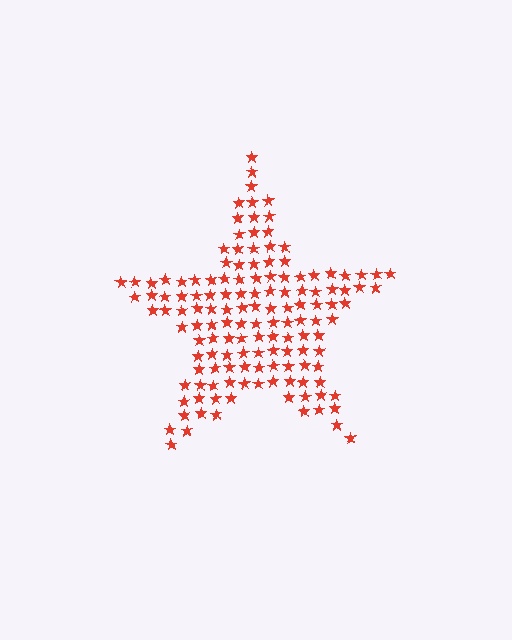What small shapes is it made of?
It is made of small stars.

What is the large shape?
The large shape is a star.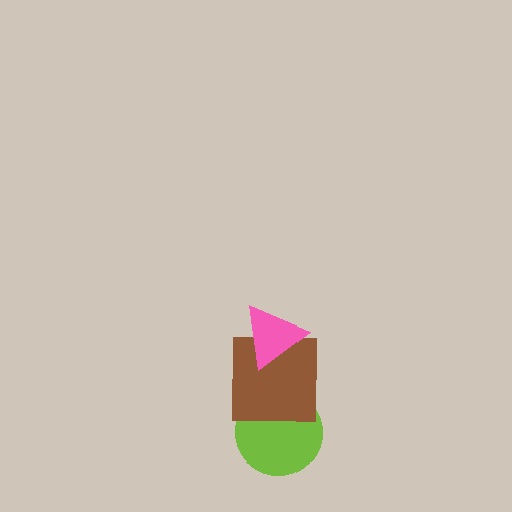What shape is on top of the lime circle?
The brown square is on top of the lime circle.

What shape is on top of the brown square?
The pink triangle is on top of the brown square.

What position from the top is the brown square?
The brown square is 2nd from the top.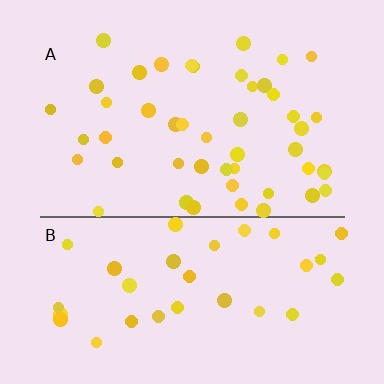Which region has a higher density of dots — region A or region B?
A (the top).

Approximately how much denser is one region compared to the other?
Approximately 1.4× — region A over region B.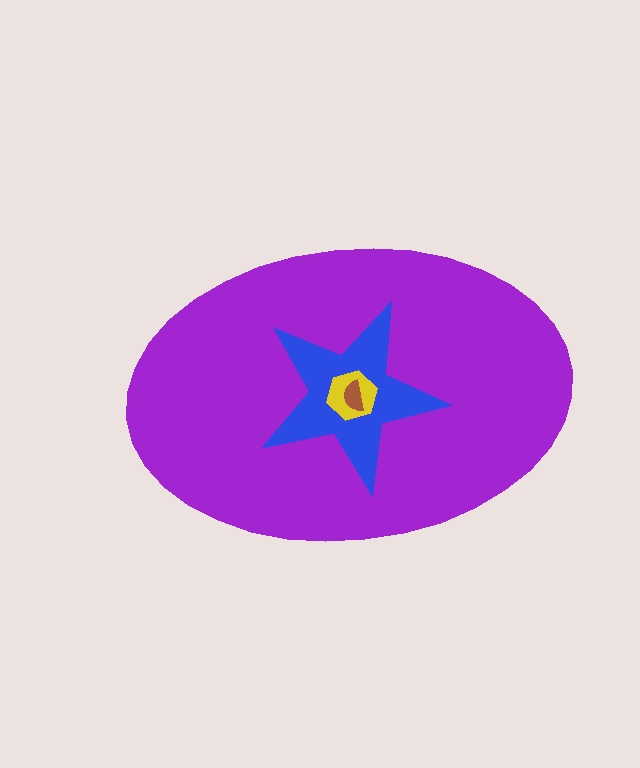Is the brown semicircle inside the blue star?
Yes.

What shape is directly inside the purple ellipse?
The blue star.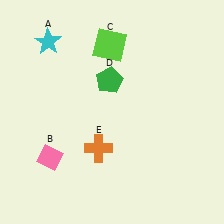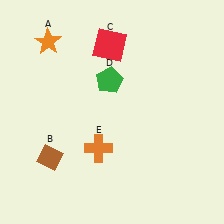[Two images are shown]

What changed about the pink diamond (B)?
In Image 1, B is pink. In Image 2, it changed to brown.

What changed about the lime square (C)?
In Image 1, C is lime. In Image 2, it changed to red.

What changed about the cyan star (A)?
In Image 1, A is cyan. In Image 2, it changed to orange.